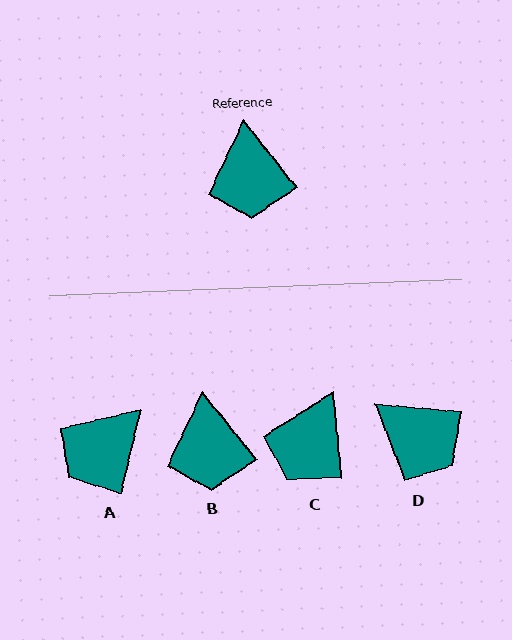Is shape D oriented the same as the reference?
No, it is off by about 46 degrees.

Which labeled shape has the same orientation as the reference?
B.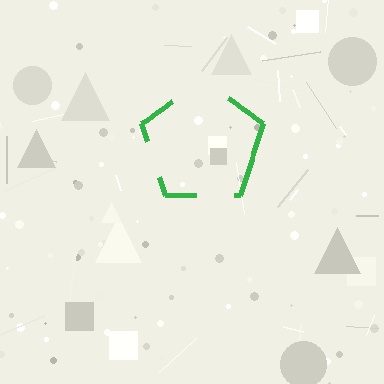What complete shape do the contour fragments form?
The contour fragments form a pentagon.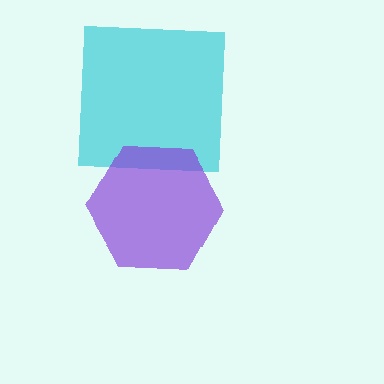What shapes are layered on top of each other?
The layered shapes are: a cyan square, a purple hexagon.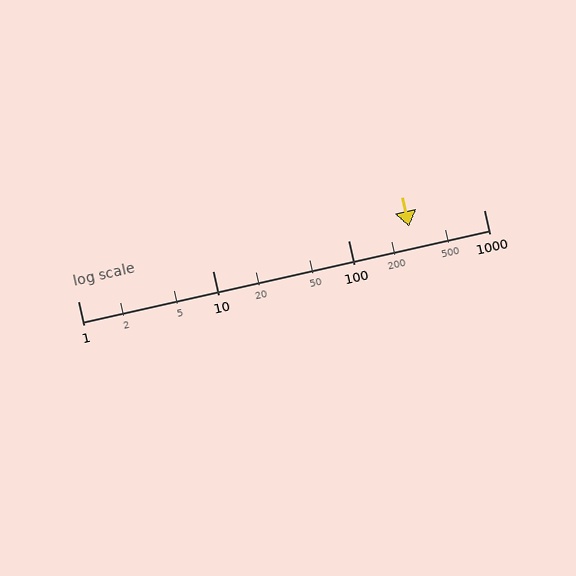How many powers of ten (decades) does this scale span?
The scale spans 3 decades, from 1 to 1000.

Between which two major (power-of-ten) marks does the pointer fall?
The pointer is between 100 and 1000.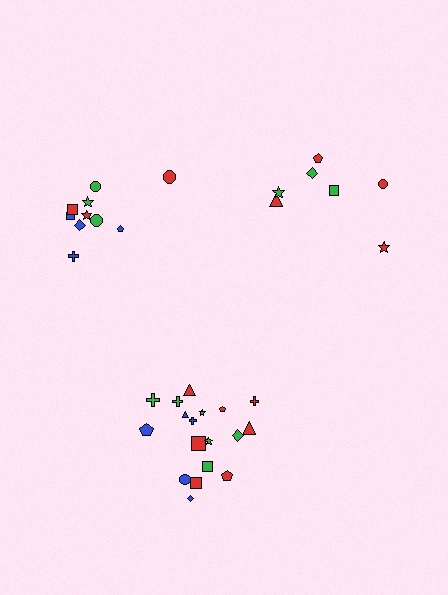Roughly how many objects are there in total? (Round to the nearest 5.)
Roughly 35 objects in total.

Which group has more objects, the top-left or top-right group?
The top-left group.